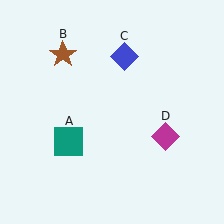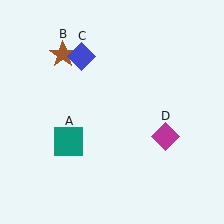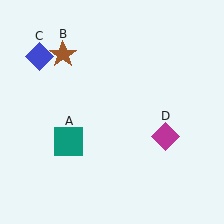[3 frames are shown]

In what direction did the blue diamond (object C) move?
The blue diamond (object C) moved left.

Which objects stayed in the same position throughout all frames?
Teal square (object A) and brown star (object B) and magenta diamond (object D) remained stationary.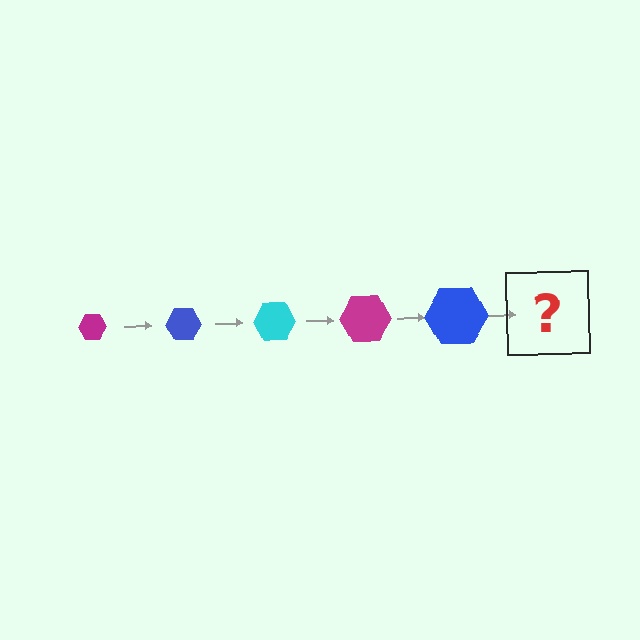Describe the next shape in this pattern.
It should be a cyan hexagon, larger than the previous one.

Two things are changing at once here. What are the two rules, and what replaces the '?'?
The two rules are that the hexagon grows larger each step and the color cycles through magenta, blue, and cyan. The '?' should be a cyan hexagon, larger than the previous one.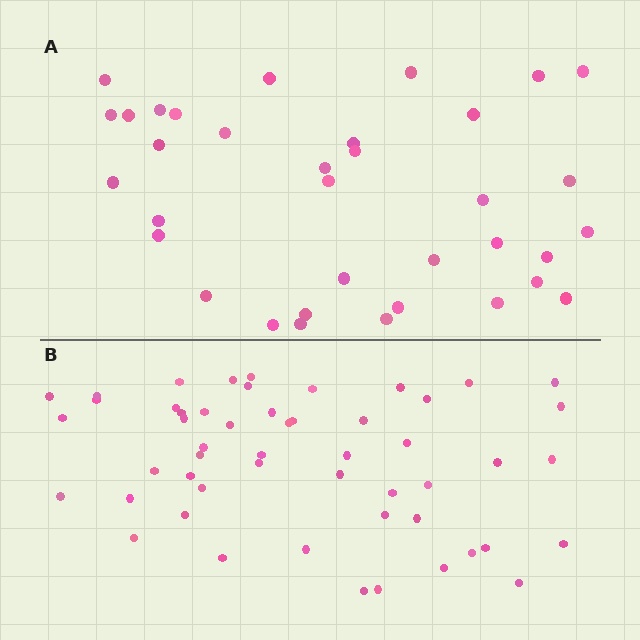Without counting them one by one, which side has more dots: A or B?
Region B (the bottom region) has more dots.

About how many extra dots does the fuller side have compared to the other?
Region B has approximately 15 more dots than region A.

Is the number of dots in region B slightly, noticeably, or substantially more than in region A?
Region B has substantially more. The ratio is roughly 1.5 to 1.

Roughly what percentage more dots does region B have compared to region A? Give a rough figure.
About 50% more.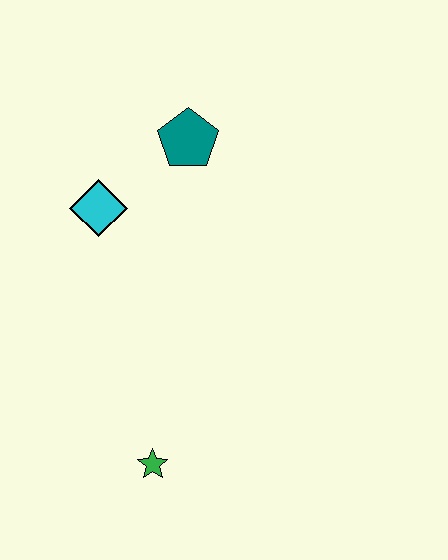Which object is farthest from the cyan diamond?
The green star is farthest from the cyan diamond.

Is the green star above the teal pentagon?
No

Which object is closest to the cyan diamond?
The teal pentagon is closest to the cyan diamond.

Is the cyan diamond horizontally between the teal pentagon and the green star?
No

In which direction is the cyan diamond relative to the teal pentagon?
The cyan diamond is to the left of the teal pentagon.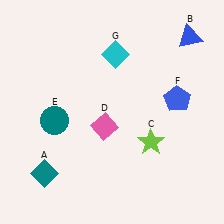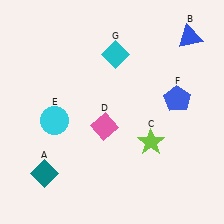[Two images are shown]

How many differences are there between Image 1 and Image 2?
There is 1 difference between the two images.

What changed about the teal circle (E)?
In Image 1, E is teal. In Image 2, it changed to cyan.